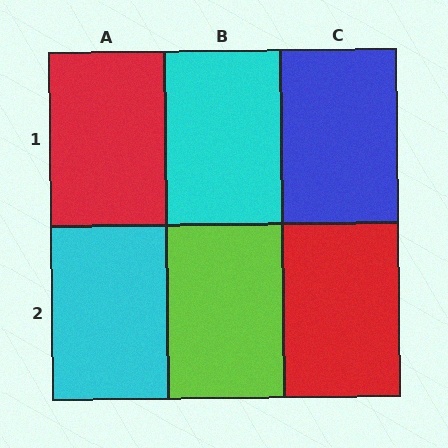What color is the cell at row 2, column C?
Red.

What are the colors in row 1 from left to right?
Red, cyan, blue.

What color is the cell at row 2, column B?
Lime.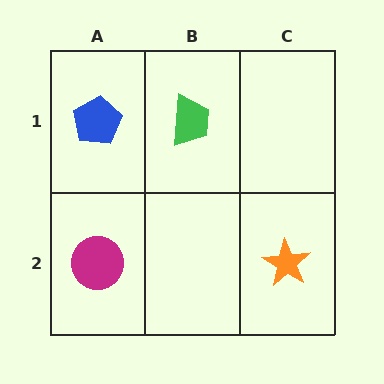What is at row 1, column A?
A blue pentagon.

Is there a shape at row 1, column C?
No, that cell is empty.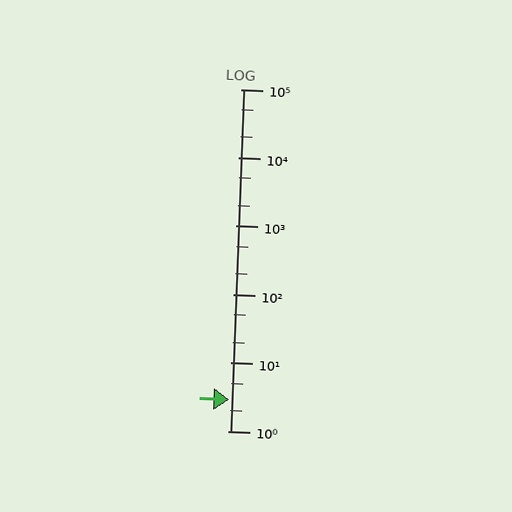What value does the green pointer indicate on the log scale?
The pointer indicates approximately 2.9.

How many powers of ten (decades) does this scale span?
The scale spans 5 decades, from 1 to 100000.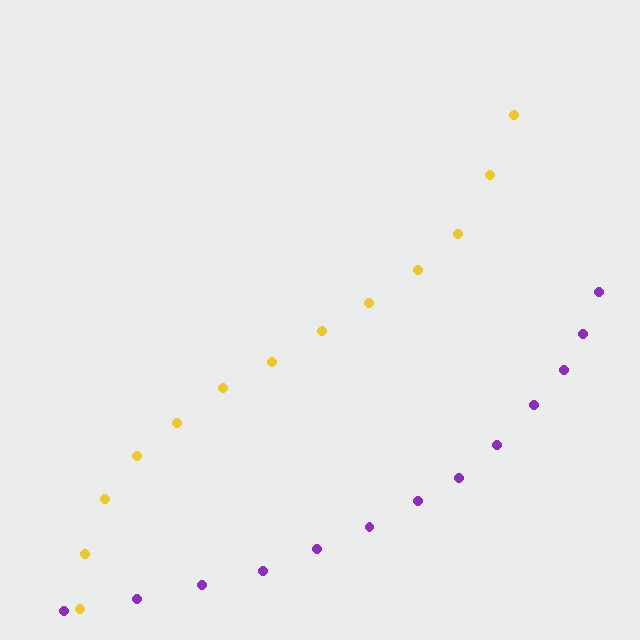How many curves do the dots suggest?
There are 2 distinct paths.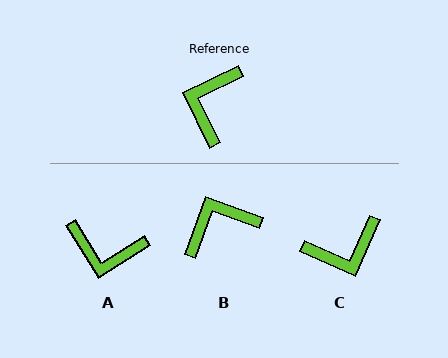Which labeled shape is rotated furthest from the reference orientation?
C, about 130 degrees away.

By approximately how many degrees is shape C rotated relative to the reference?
Approximately 130 degrees counter-clockwise.